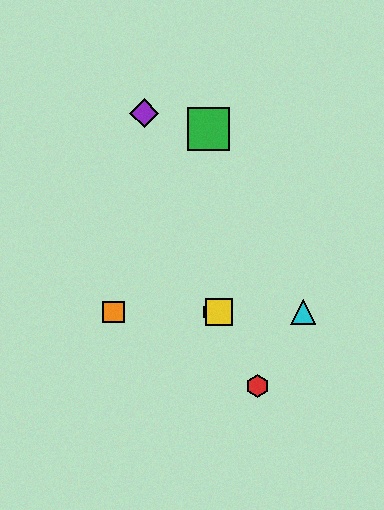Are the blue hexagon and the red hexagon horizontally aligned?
No, the blue hexagon is at y≈312 and the red hexagon is at y≈386.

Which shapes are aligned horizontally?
The blue hexagon, the yellow square, the orange square, the cyan triangle are aligned horizontally.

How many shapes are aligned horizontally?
4 shapes (the blue hexagon, the yellow square, the orange square, the cyan triangle) are aligned horizontally.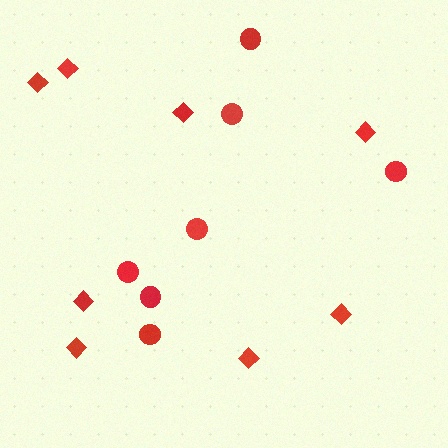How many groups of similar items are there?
There are 2 groups: one group of diamonds (8) and one group of circles (7).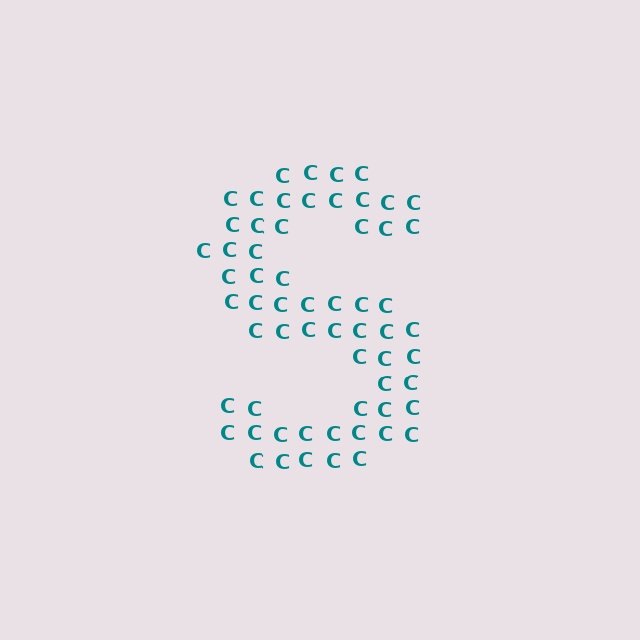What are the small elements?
The small elements are letter C's.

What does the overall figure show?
The overall figure shows the letter S.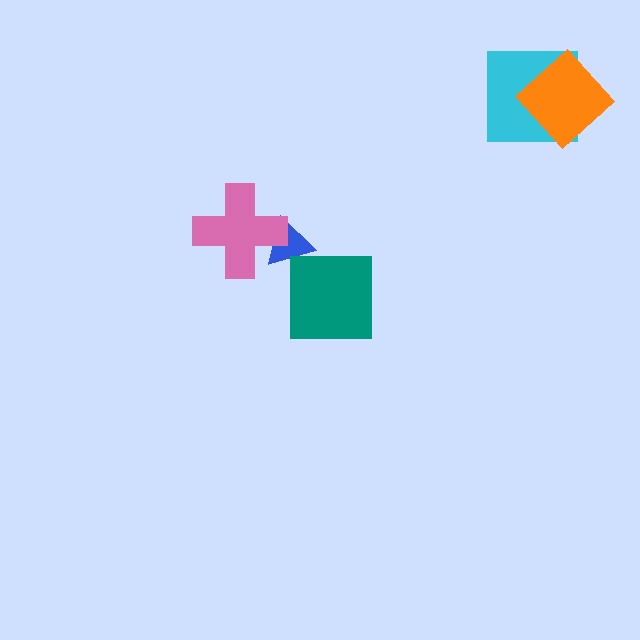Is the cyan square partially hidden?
Yes, it is partially covered by another shape.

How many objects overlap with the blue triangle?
1 object overlaps with the blue triangle.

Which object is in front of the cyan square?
The orange diamond is in front of the cyan square.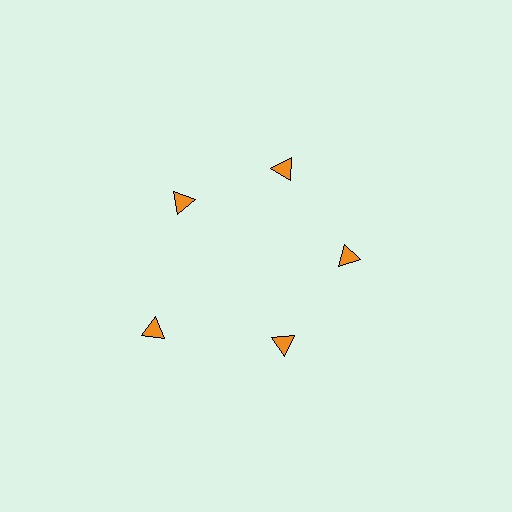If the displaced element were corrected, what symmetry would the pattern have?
It would have 5-fold rotational symmetry — the pattern would map onto itself every 72 degrees.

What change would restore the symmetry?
The symmetry would be restored by moving it inward, back onto the ring so that all 5 triangles sit at equal angles and equal distance from the center.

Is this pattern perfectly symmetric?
No. The 5 orange triangles are arranged in a ring, but one element near the 8 o'clock position is pushed outward from the center, breaking the 5-fold rotational symmetry.